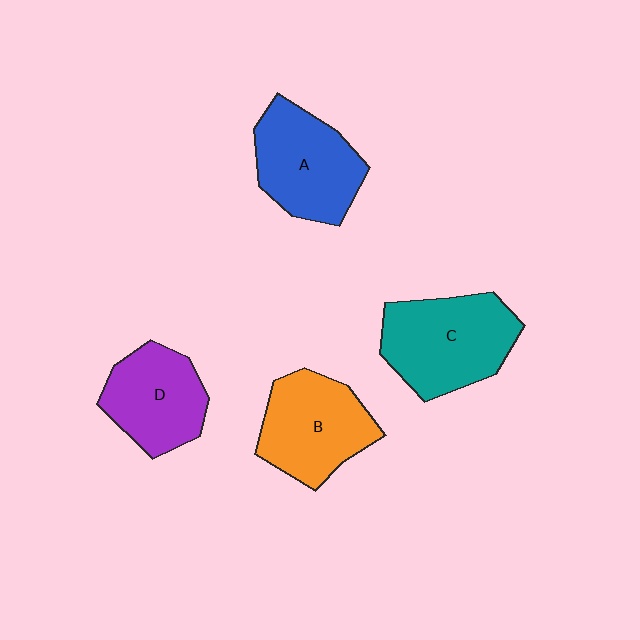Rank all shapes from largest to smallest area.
From largest to smallest: C (teal), A (blue), B (orange), D (purple).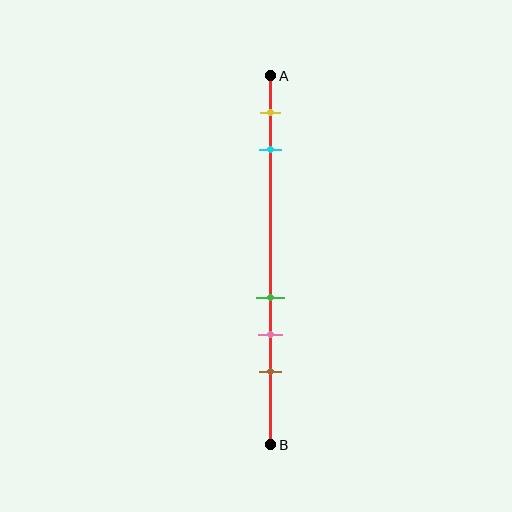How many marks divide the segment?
There are 5 marks dividing the segment.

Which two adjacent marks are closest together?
The green and pink marks are the closest adjacent pair.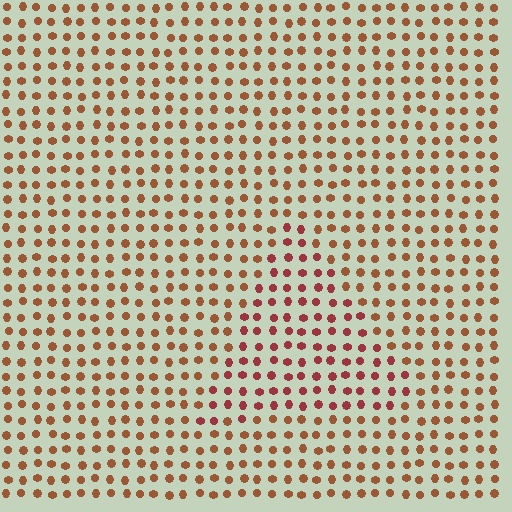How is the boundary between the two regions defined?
The boundary is defined purely by a slight shift in hue (about 26 degrees). Spacing, size, and orientation are identical on both sides.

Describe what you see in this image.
The image is filled with small brown elements in a uniform arrangement. A triangle-shaped region is visible where the elements are tinted to a slightly different hue, forming a subtle color boundary.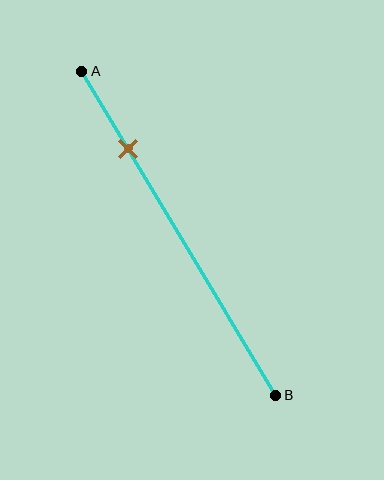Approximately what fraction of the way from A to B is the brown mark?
The brown mark is approximately 25% of the way from A to B.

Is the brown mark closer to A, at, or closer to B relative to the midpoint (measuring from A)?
The brown mark is closer to point A than the midpoint of segment AB.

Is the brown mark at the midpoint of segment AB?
No, the mark is at about 25% from A, not at the 50% midpoint.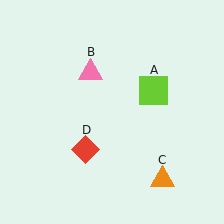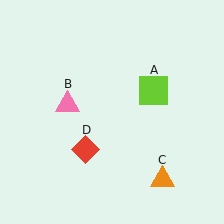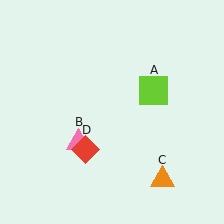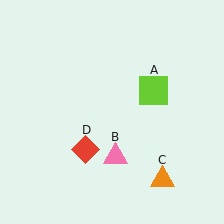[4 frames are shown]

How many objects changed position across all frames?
1 object changed position: pink triangle (object B).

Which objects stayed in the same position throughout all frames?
Lime square (object A) and orange triangle (object C) and red diamond (object D) remained stationary.